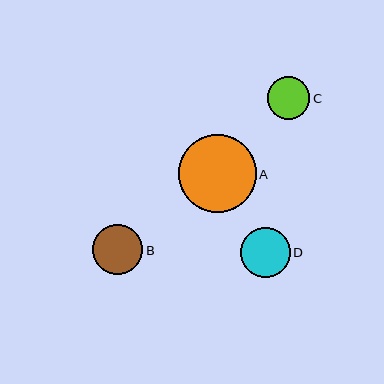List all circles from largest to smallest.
From largest to smallest: A, B, D, C.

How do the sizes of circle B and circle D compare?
Circle B and circle D are approximately the same size.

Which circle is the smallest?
Circle C is the smallest with a size of approximately 43 pixels.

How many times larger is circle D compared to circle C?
Circle D is approximately 1.2 times the size of circle C.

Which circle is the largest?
Circle A is the largest with a size of approximately 78 pixels.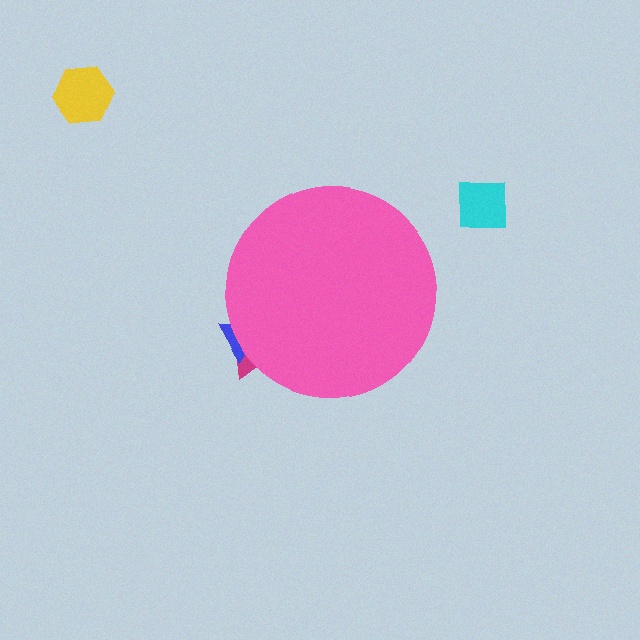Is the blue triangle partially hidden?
Yes, the blue triangle is partially hidden behind the pink circle.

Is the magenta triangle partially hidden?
Yes, the magenta triangle is partially hidden behind the pink circle.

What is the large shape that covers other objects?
A pink circle.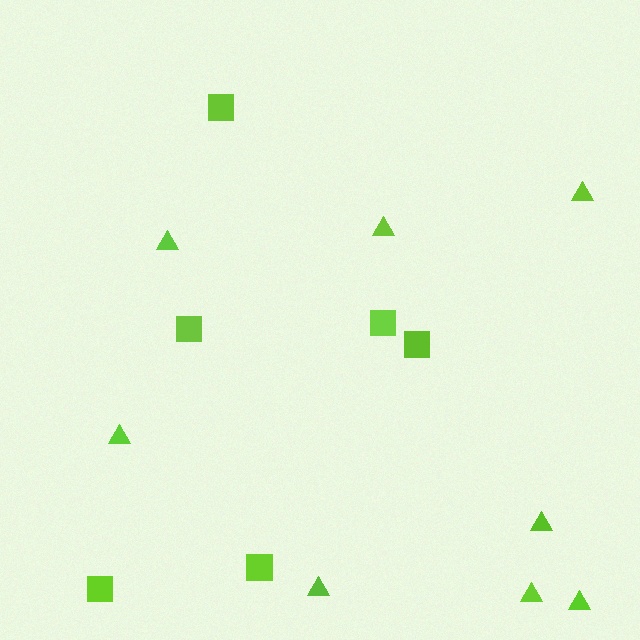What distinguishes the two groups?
There are 2 groups: one group of squares (6) and one group of triangles (8).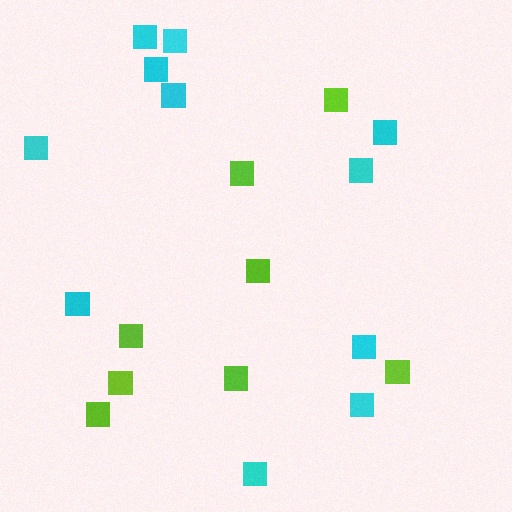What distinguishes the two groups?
There are 2 groups: one group of lime squares (8) and one group of cyan squares (11).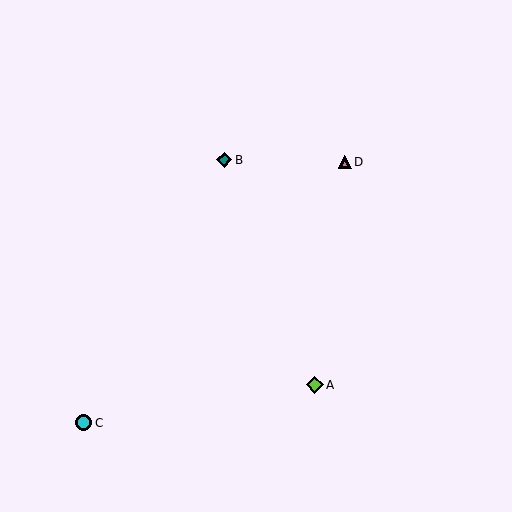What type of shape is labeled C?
Shape C is a cyan circle.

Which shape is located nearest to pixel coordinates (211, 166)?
The teal diamond (labeled B) at (224, 160) is nearest to that location.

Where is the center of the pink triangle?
The center of the pink triangle is at (345, 162).